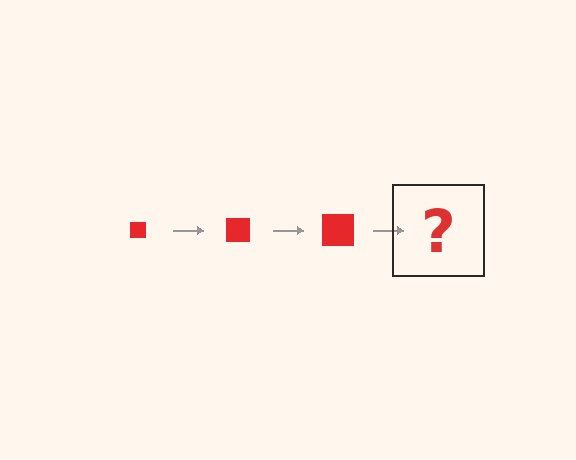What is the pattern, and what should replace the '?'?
The pattern is that the square gets progressively larger each step. The '?' should be a red square, larger than the previous one.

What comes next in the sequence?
The next element should be a red square, larger than the previous one.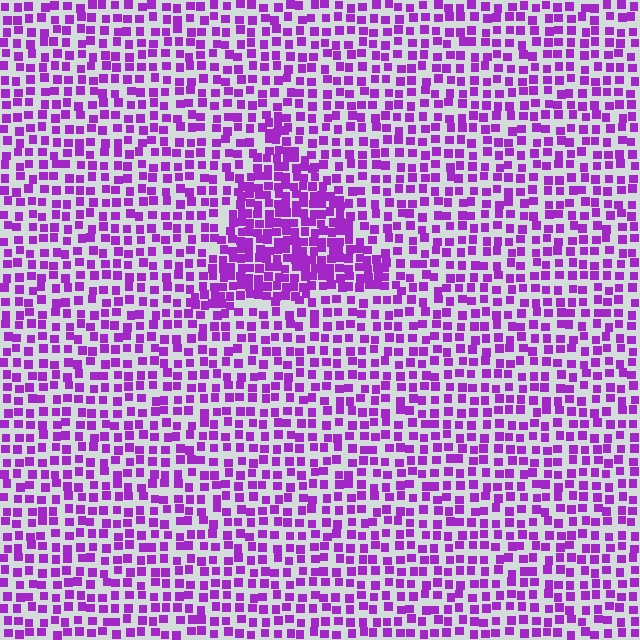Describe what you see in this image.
The image contains small purple elements arranged at two different densities. A triangle-shaped region is visible where the elements are more densely packed than the surrounding area.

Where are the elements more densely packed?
The elements are more densely packed inside the triangle boundary.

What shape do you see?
I see a triangle.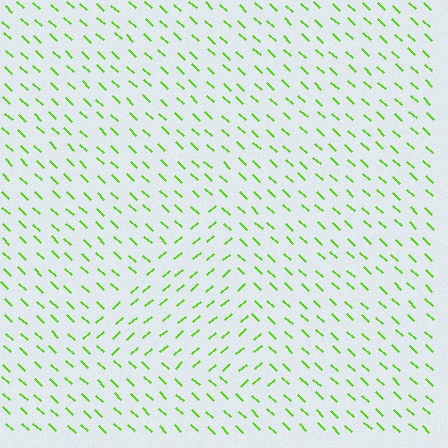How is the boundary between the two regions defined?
The boundary is defined purely by a change in line orientation (approximately 83 degrees difference). All lines are the same color and thickness.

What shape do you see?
I see a triangle.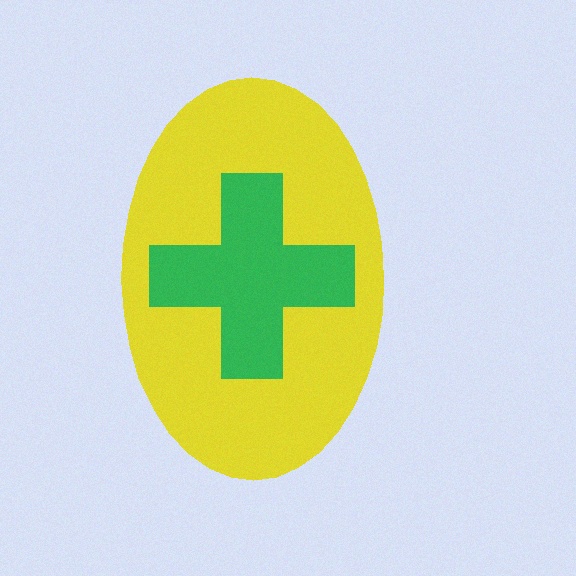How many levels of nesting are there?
2.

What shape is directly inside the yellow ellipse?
The green cross.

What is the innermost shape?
The green cross.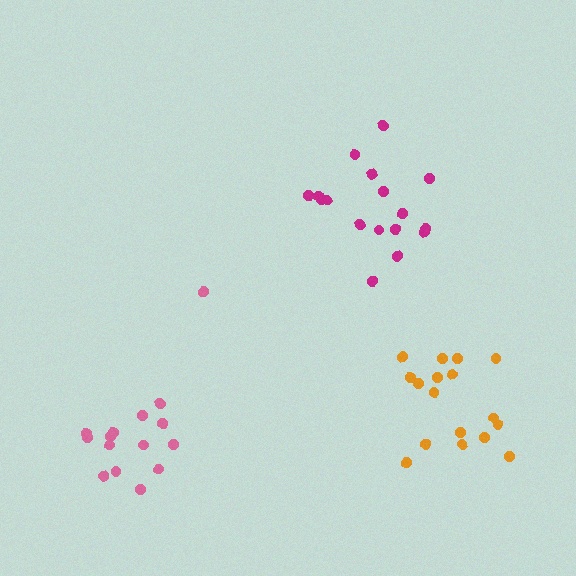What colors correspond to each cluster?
The clusters are colored: orange, magenta, pink.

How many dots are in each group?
Group 1: 17 dots, Group 2: 17 dots, Group 3: 15 dots (49 total).